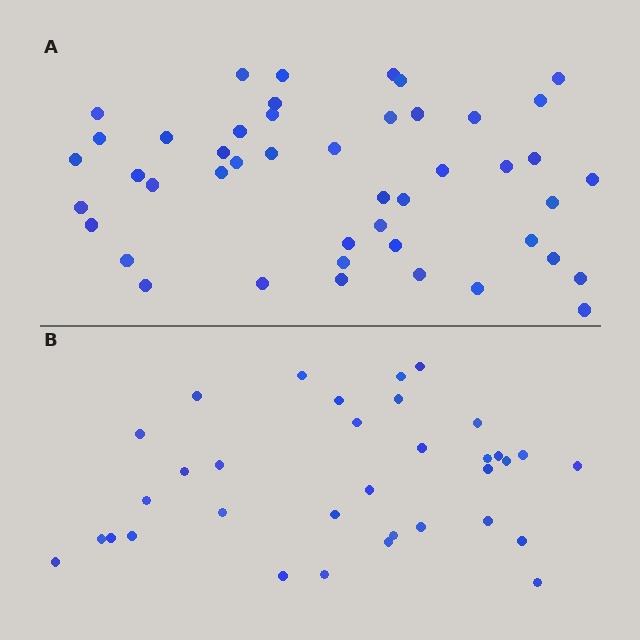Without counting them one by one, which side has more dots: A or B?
Region A (the top region) has more dots.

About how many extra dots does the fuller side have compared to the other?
Region A has roughly 12 or so more dots than region B.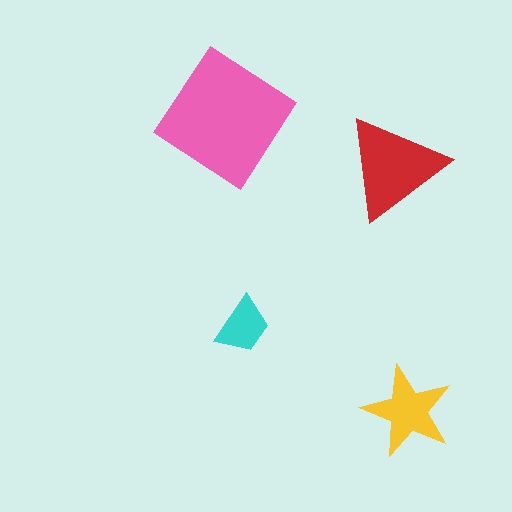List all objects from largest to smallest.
The pink diamond, the red triangle, the yellow star, the cyan trapezoid.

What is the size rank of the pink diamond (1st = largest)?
1st.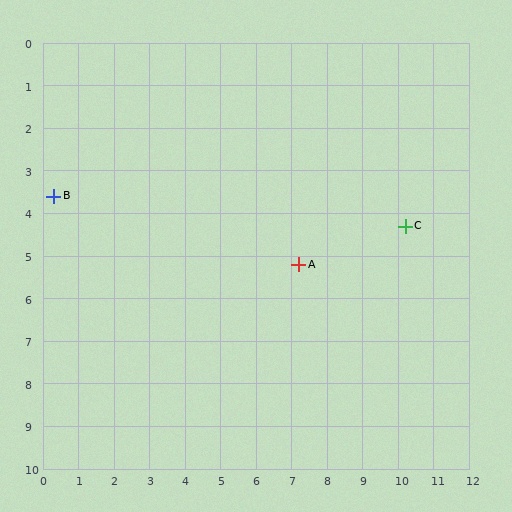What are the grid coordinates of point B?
Point B is at approximately (0.3, 3.6).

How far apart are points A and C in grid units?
Points A and C are about 3.1 grid units apart.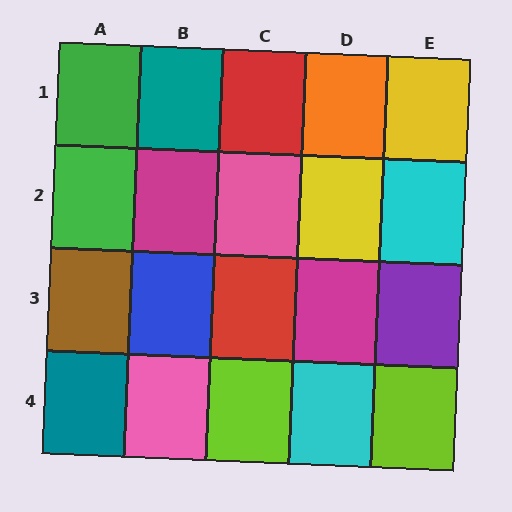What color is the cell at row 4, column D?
Cyan.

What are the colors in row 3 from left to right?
Brown, blue, red, magenta, purple.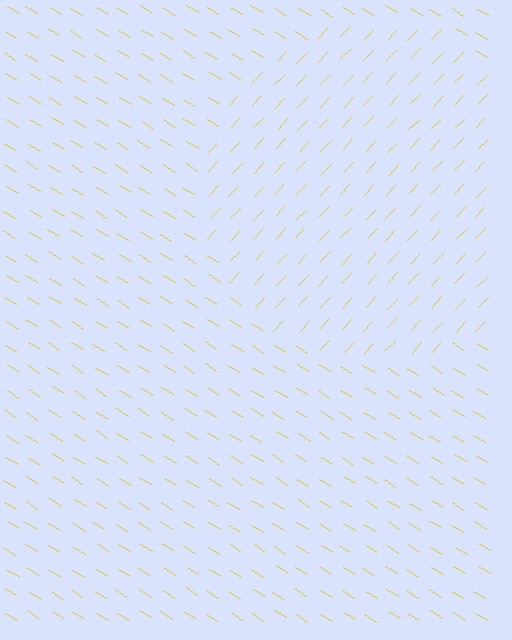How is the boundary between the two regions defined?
The boundary is defined purely by a change in line orientation (approximately 78 degrees difference). All lines are the same color and thickness.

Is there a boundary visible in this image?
Yes, there is a texture boundary formed by a change in line orientation.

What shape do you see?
I see a circle.